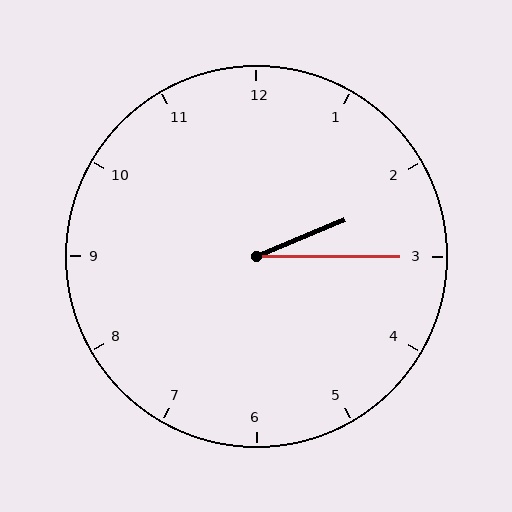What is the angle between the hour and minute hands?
Approximately 22 degrees.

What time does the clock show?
2:15.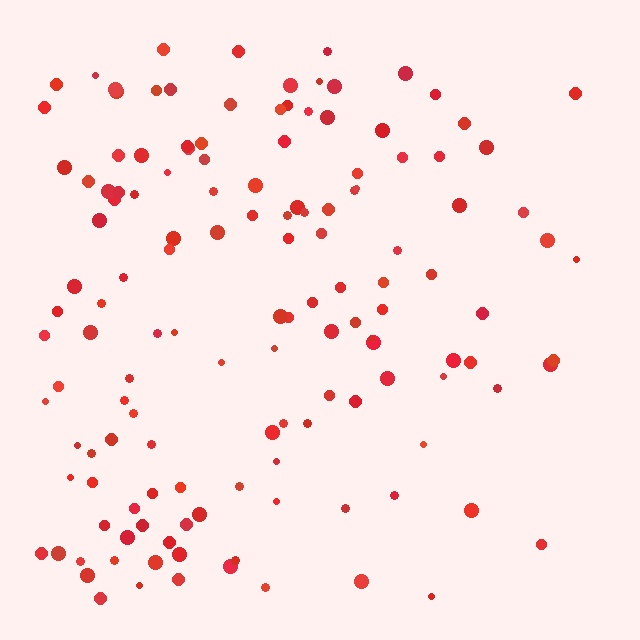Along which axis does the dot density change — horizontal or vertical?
Horizontal.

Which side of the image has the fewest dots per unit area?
The right.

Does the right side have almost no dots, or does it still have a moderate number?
Still a moderate number, just noticeably fewer than the left.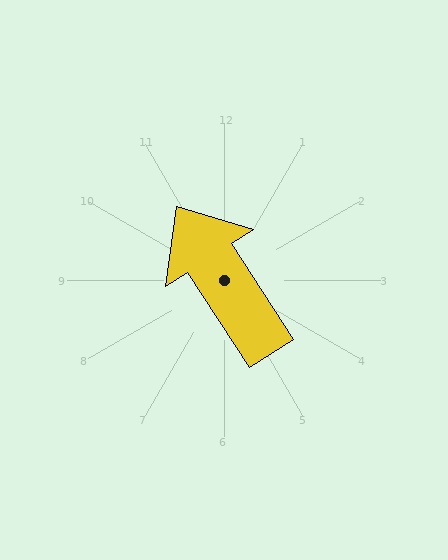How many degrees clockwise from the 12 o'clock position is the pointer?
Approximately 327 degrees.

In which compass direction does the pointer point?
Northwest.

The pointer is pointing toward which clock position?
Roughly 11 o'clock.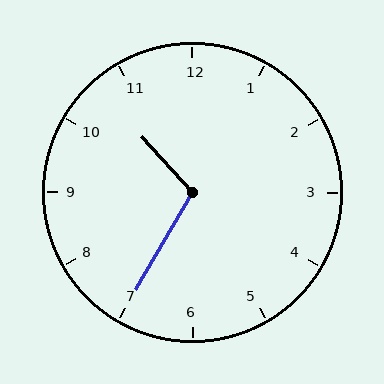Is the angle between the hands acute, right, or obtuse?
It is obtuse.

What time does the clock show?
10:35.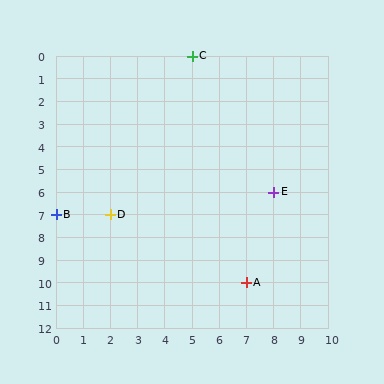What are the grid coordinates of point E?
Point E is at grid coordinates (8, 6).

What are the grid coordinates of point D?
Point D is at grid coordinates (2, 7).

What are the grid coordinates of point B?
Point B is at grid coordinates (0, 7).